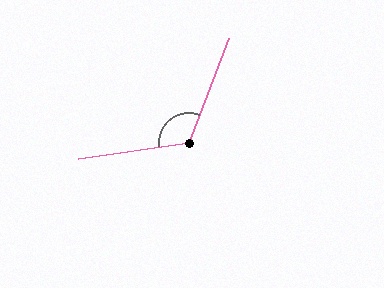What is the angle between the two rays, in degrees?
Approximately 119 degrees.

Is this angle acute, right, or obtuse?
It is obtuse.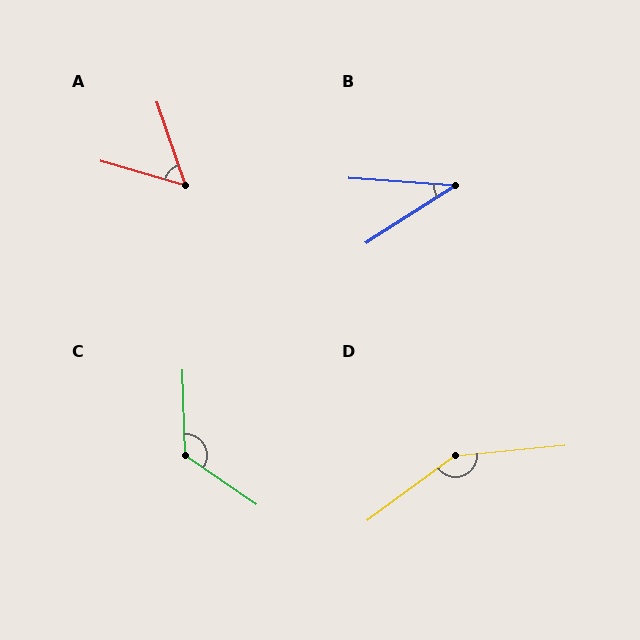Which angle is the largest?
D, at approximately 149 degrees.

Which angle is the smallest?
B, at approximately 37 degrees.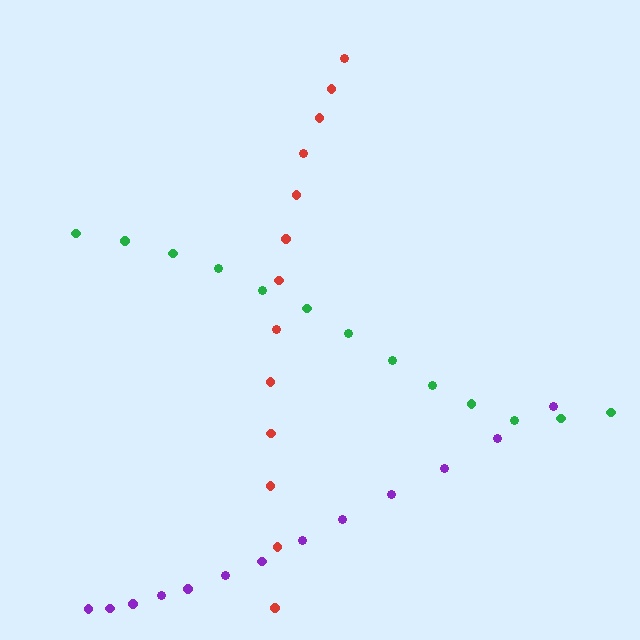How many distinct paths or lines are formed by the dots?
There are 3 distinct paths.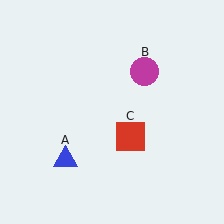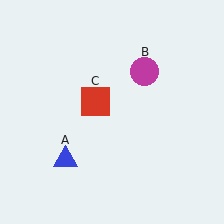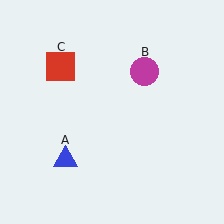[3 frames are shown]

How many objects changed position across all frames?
1 object changed position: red square (object C).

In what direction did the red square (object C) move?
The red square (object C) moved up and to the left.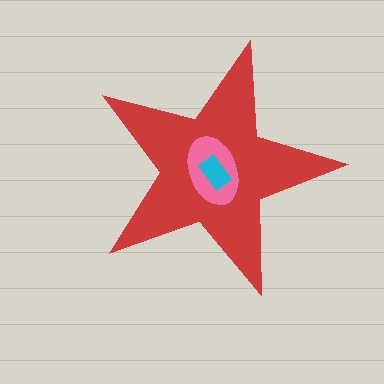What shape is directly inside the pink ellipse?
The cyan rectangle.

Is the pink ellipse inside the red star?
Yes.